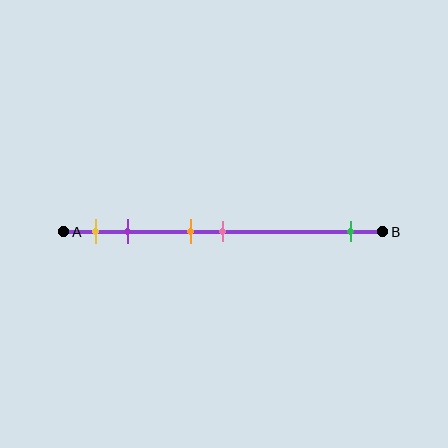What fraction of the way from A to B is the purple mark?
The purple mark is approximately 20% (0.2) of the way from A to B.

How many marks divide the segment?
There are 5 marks dividing the segment.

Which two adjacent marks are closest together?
The orange and pink marks are the closest adjacent pair.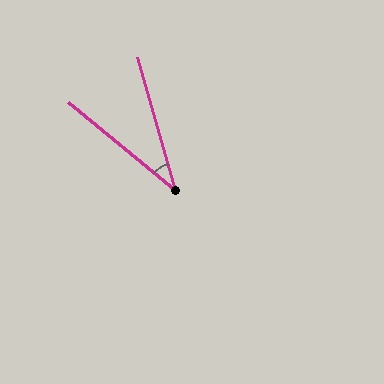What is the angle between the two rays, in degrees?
Approximately 35 degrees.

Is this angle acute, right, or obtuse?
It is acute.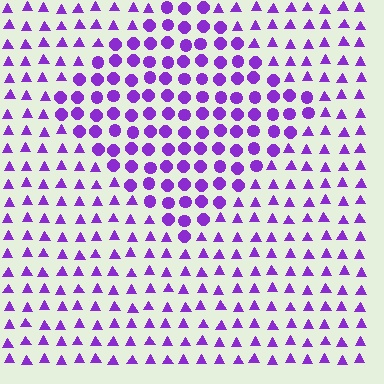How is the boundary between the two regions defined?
The boundary is defined by a change in element shape: circles inside vs. triangles outside. All elements share the same color and spacing.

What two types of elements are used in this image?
The image uses circles inside the diamond region and triangles outside it.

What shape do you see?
I see a diamond.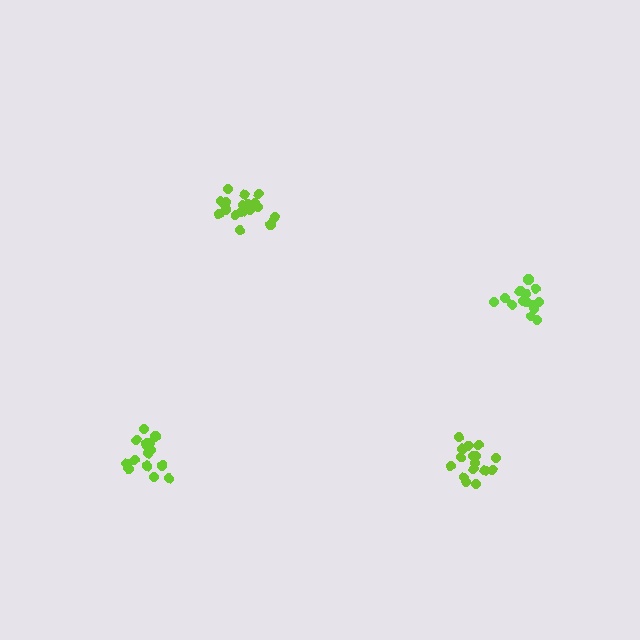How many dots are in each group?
Group 1: 16 dots, Group 2: 20 dots, Group 3: 16 dots, Group 4: 14 dots (66 total).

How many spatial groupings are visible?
There are 4 spatial groupings.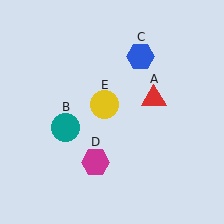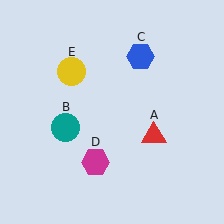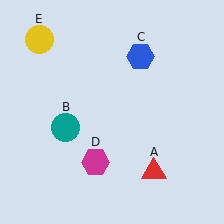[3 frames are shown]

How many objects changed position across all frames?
2 objects changed position: red triangle (object A), yellow circle (object E).